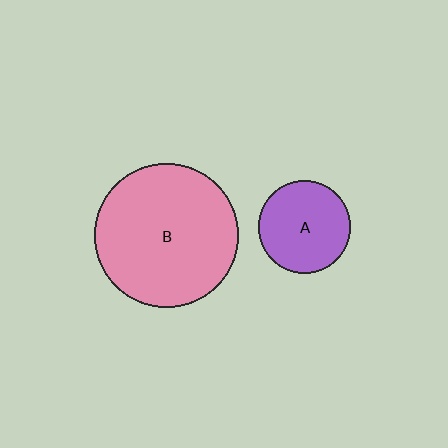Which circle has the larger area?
Circle B (pink).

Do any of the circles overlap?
No, none of the circles overlap.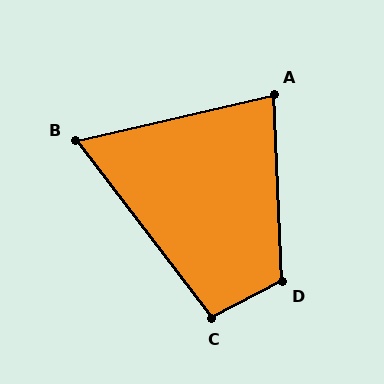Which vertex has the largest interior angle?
D, at approximately 114 degrees.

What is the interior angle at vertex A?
Approximately 80 degrees (acute).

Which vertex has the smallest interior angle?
B, at approximately 66 degrees.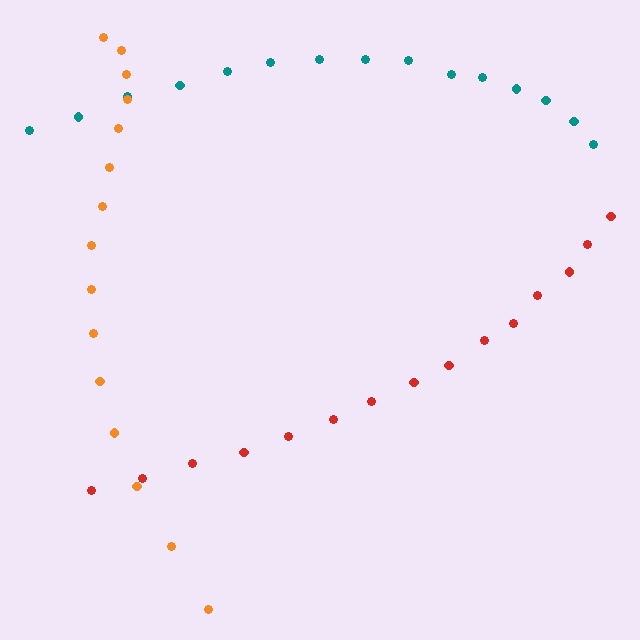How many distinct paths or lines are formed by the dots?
There are 3 distinct paths.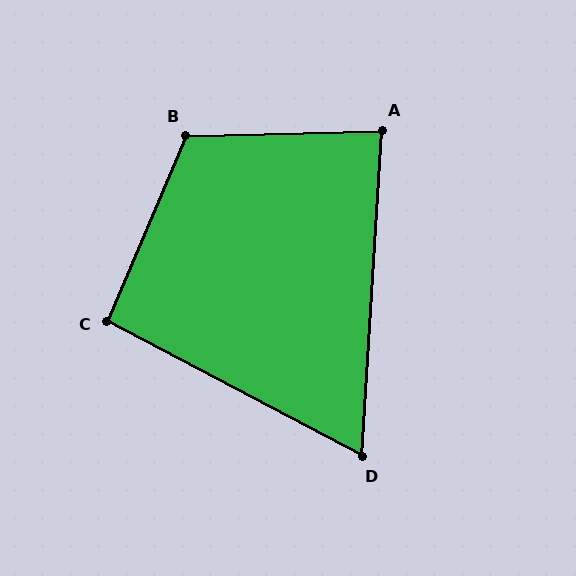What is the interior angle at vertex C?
Approximately 95 degrees (obtuse).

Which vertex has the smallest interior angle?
D, at approximately 66 degrees.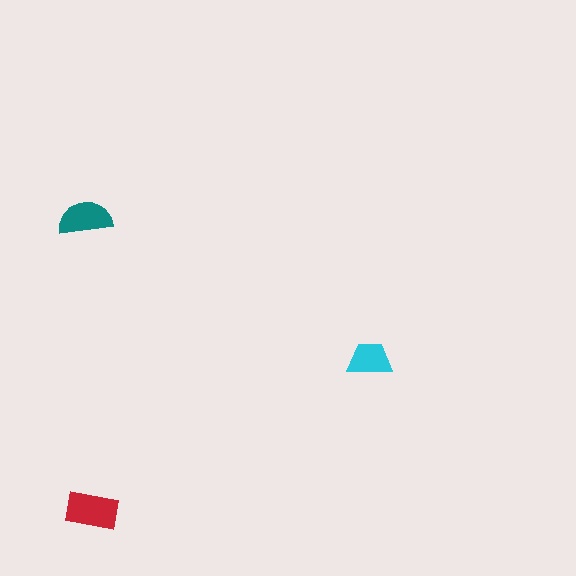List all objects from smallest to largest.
The cyan trapezoid, the teal semicircle, the red rectangle.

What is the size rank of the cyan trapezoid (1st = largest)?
3rd.